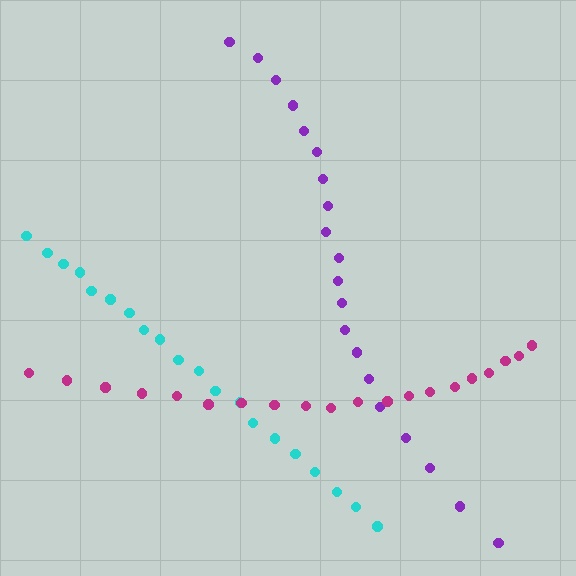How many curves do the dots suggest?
There are 3 distinct paths.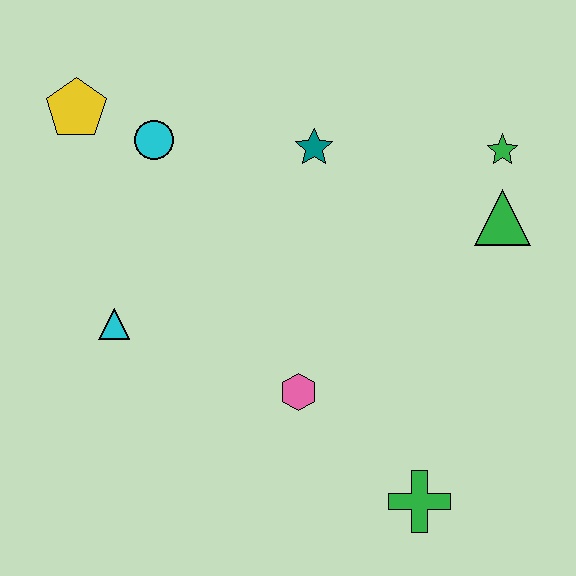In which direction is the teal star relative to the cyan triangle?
The teal star is to the right of the cyan triangle.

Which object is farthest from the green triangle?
The yellow pentagon is farthest from the green triangle.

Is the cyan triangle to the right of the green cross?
No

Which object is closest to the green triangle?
The green star is closest to the green triangle.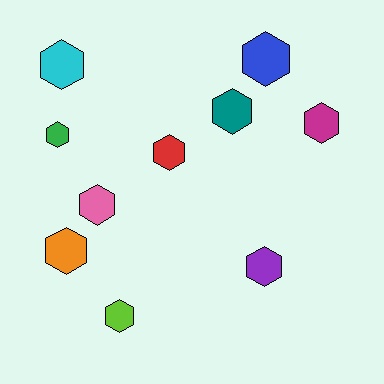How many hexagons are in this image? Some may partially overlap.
There are 10 hexagons.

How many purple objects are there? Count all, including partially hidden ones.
There is 1 purple object.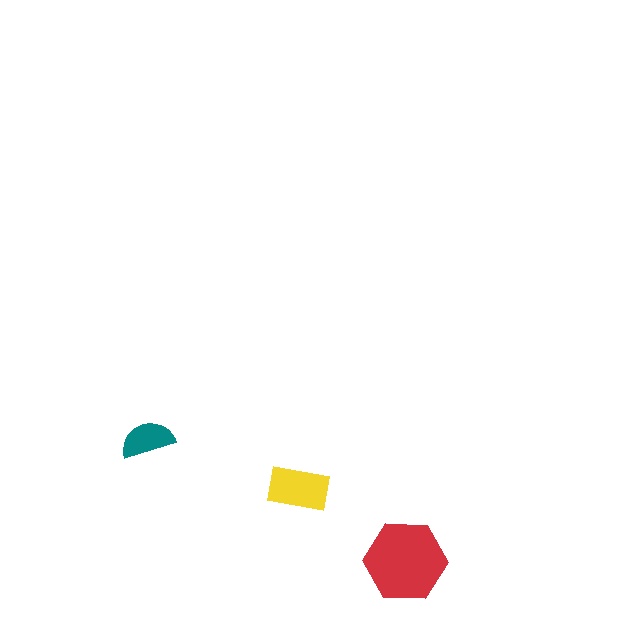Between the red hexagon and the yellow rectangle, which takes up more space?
The red hexagon.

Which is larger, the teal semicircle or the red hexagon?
The red hexagon.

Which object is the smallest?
The teal semicircle.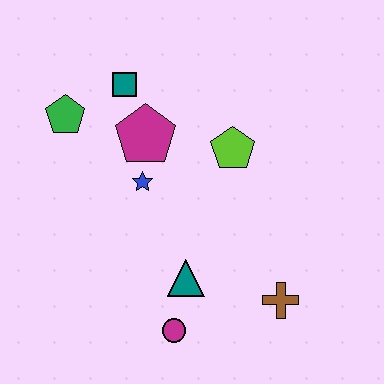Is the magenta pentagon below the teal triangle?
No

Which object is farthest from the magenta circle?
The teal square is farthest from the magenta circle.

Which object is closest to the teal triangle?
The magenta circle is closest to the teal triangle.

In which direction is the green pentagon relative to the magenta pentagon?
The green pentagon is to the left of the magenta pentagon.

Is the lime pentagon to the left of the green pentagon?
No